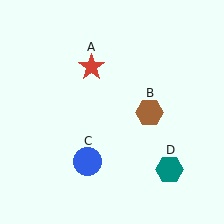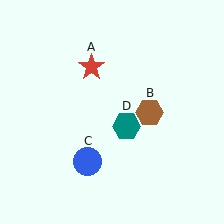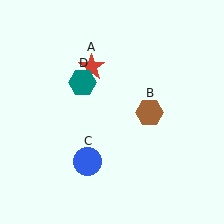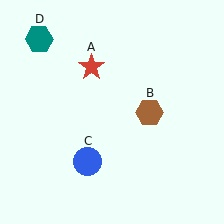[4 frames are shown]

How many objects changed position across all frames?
1 object changed position: teal hexagon (object D).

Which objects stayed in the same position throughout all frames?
Red star (object A) and brown hexagon (object B) and blue circle (object C) remained stationary.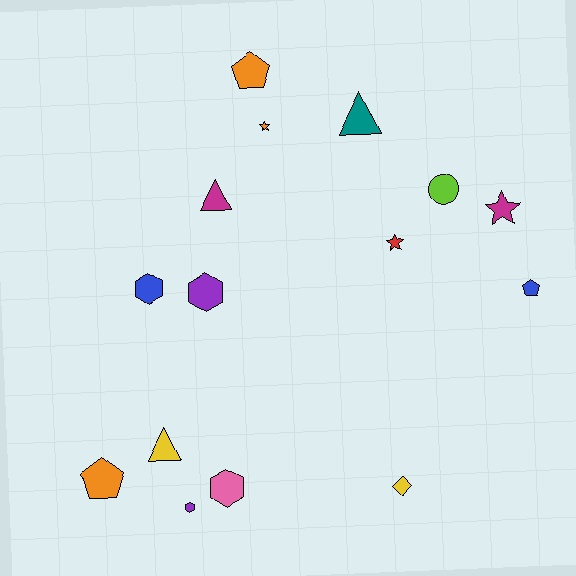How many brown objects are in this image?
There are no brown objects.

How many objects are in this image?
There are 15 objects.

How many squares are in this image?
There are no squares.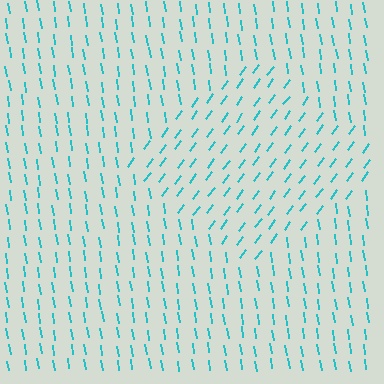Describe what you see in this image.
The image is filled with small cyan line segments. A diamond region in the image has lines oriented differently from the surrounding lines, creating a visible texture boundary.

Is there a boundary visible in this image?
Yes, there is a texture boundary formed by a change in line orientation.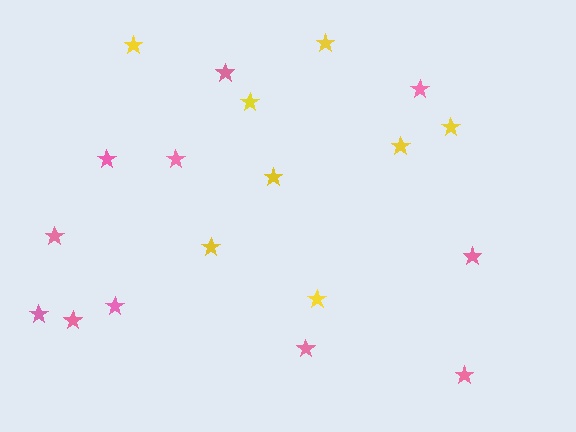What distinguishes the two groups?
There are 2 groups: one group of pink stars (11) and one group of yellow stars (8).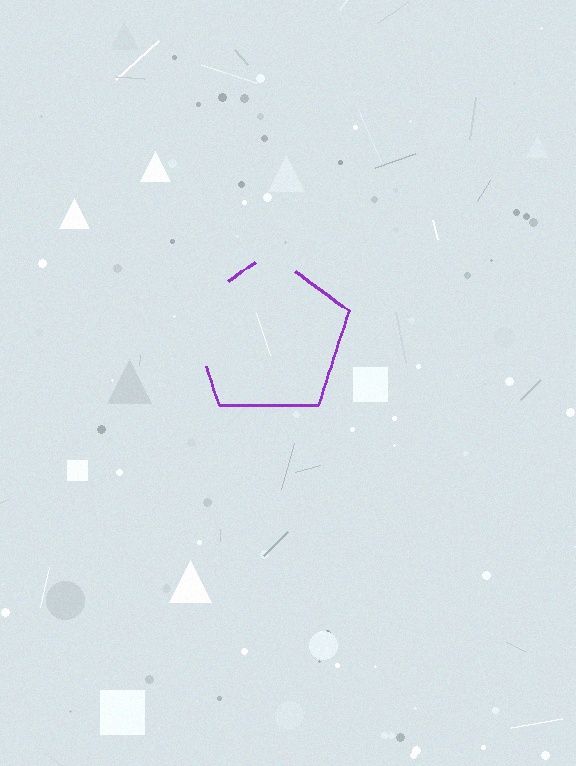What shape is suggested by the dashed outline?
The dashed outline suggests a pentagon.